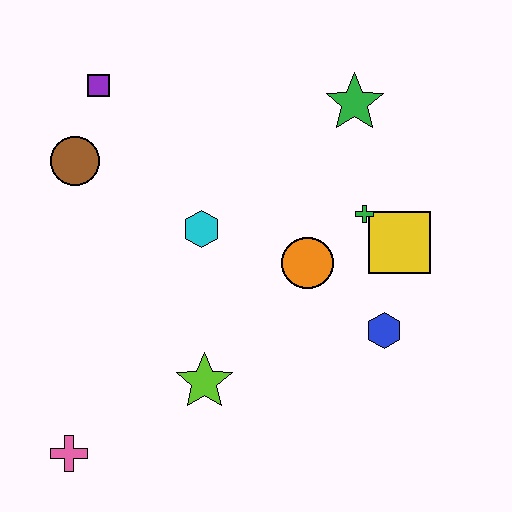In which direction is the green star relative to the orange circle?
The green star is above the orange circle.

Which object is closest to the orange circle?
The green cross is closest to the orange circle.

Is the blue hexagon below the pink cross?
No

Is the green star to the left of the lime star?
No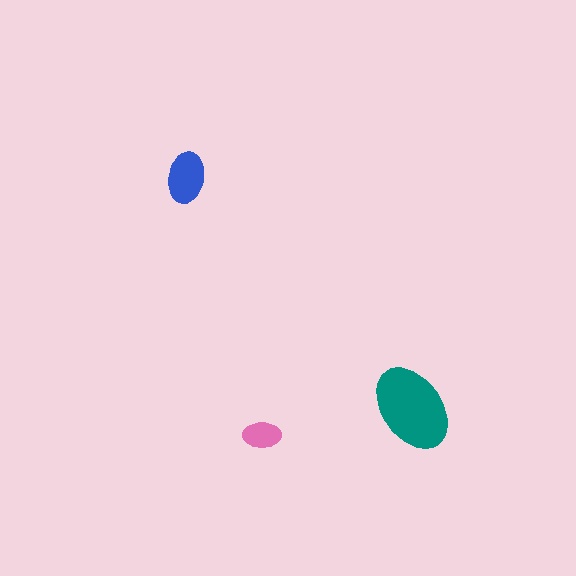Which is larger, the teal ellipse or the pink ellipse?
The teal one.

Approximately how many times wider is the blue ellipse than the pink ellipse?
About 1.5 times wider.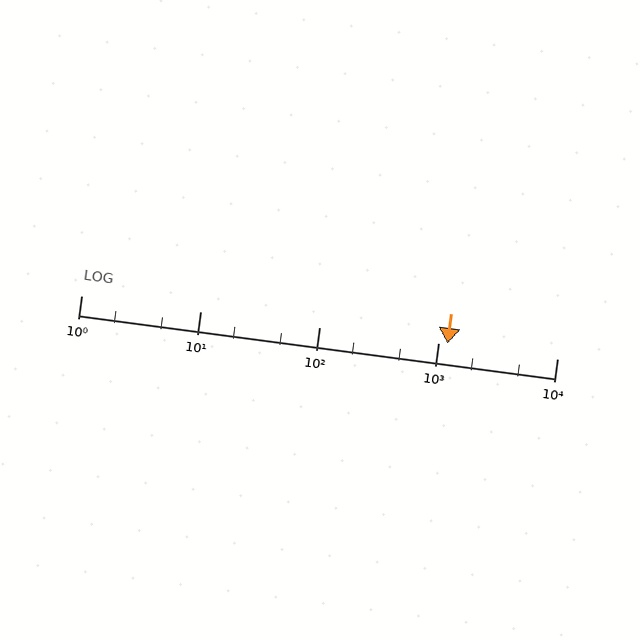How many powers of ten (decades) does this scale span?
The scale spans 4 decades, from 1 to 10000.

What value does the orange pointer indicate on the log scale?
The pointer indicates approximately 1200.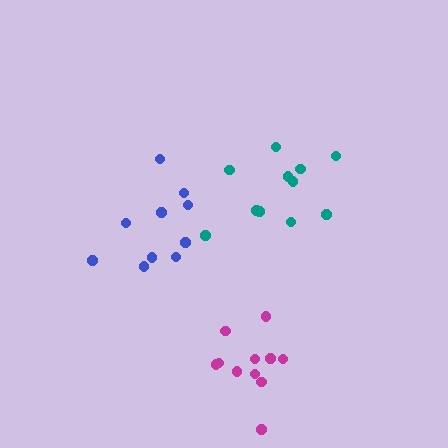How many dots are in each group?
Group 1: 10 dots, Group 2: 11 dots, Group 3: 11 dots (32 total).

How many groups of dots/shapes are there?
There are 3 groups.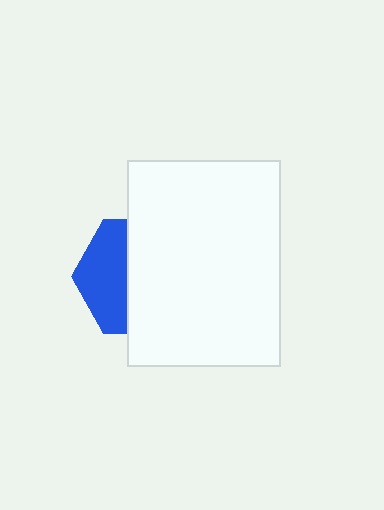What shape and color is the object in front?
The object in front is a white rectangle.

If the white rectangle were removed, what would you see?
You would see the complete blue hexagon.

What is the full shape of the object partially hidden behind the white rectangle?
The partially hidden object is a blue hexagon.